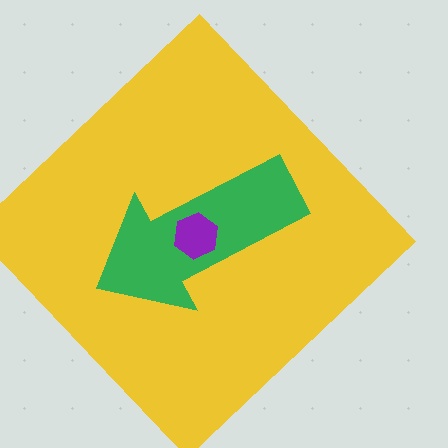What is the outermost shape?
The yellow diamond.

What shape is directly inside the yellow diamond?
The green arrow.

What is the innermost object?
The purple hexagon.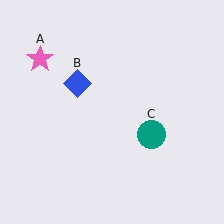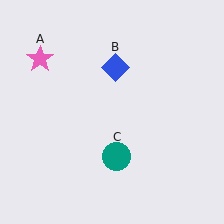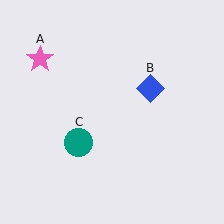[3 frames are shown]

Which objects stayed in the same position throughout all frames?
Pink star (object A) remained stationary.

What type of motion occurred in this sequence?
The blue diamond (object B), teal circle (object C) rotated clockwise around the center of the scene.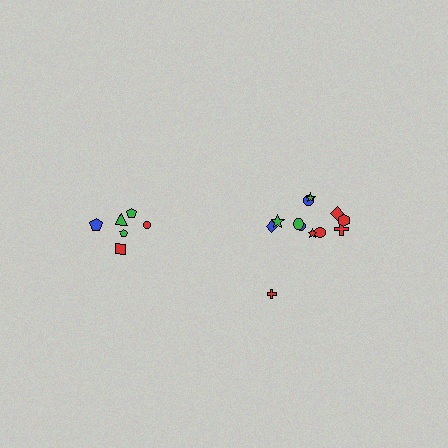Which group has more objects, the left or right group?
The right group.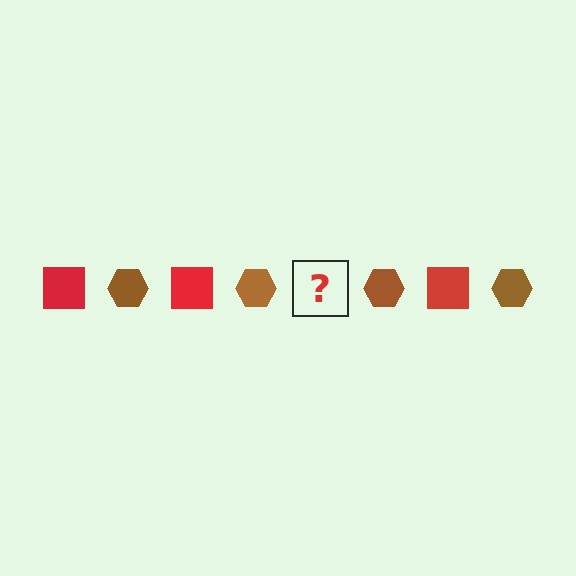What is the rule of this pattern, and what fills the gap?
The rule is that the pattern alternates between red square and brown hexagon. The gap should be filled with a red square.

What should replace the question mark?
The question mark should be replaced with a red square.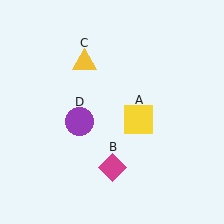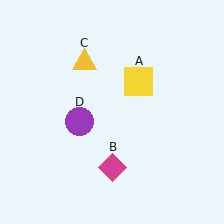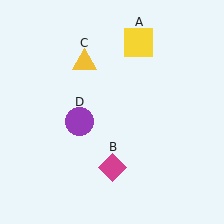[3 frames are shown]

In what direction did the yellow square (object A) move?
The yellow square (object A) moved up.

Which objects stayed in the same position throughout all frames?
Magenta diamond (object B) and yellow triangle (object C) and purple circle (object D) remained stationary.